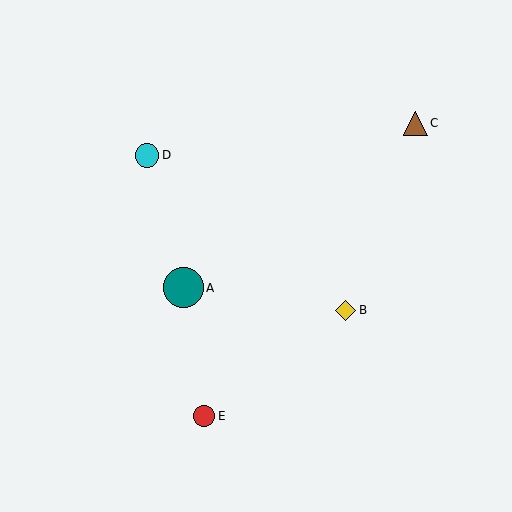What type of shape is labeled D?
Shape D is a cyan circle.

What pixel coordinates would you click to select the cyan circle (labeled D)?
Click at (147, 155) to select the cyan circle D.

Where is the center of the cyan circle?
The center of the cyan circle is at (147, 155).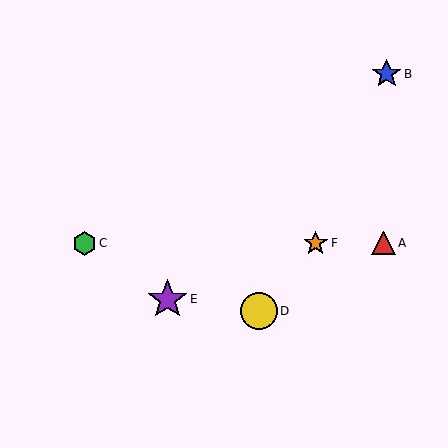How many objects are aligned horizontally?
3 objects (A, C, F) are aligned horizontally.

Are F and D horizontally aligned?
No, F is at y≈243 and D is at y≈311.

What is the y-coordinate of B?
Object B is at y≈74.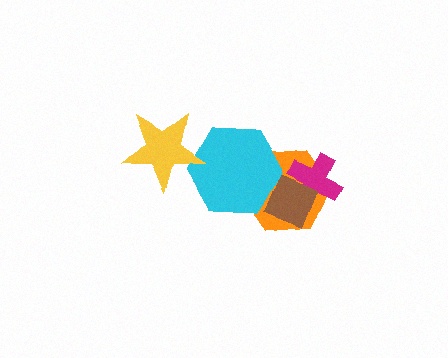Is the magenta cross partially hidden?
Yes, it is partially covered by another shape.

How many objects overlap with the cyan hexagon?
3 objects overlap with the cyan hexagon.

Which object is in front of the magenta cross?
The brown diamond is in front of the magenta cross.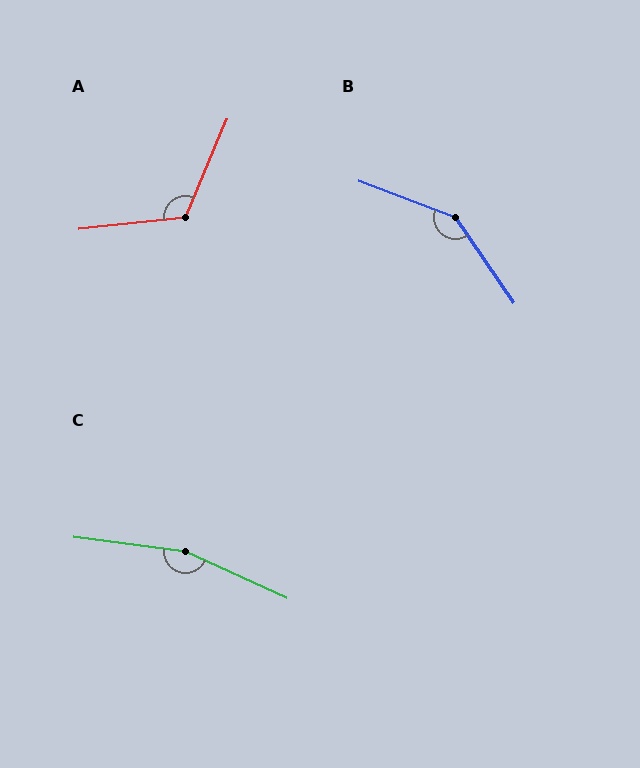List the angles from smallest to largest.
A (119°), B (145°), C (163°).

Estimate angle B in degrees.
Approximately 145 degrees.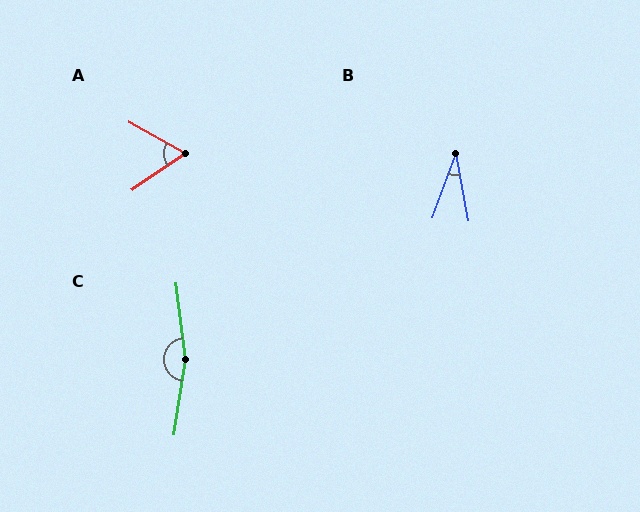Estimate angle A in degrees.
Approximately 63 degrees.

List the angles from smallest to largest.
B (31°), A (63°), C (164°).